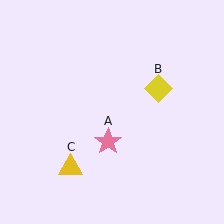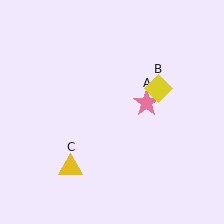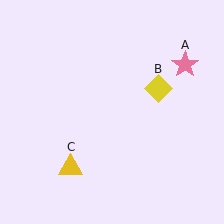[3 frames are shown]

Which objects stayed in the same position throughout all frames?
Yellow diamond (object B) and yellow triangle (object C) remained stationary.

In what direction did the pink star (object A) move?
The pink star (object A) moved up and to the right.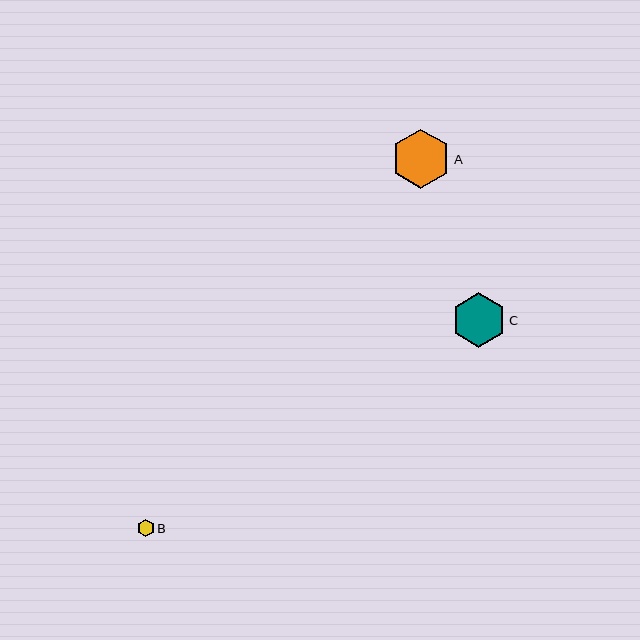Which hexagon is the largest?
Hexagon A is the largest with a size of approximately 60 pixels.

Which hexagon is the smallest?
Hexagon B is the smallest with a size of approximately 17 pixels.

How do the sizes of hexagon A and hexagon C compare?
Hexagon A and hexagon C are approximately the same size.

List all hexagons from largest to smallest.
From largest to smallest: A, C, B.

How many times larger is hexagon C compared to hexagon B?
Hexagon C is approximately 3.2 times the size of hexagon B.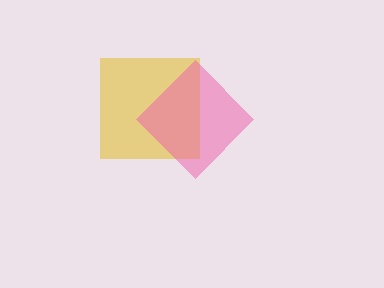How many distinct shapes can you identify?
There are 2 distinct shapes: a yellow square, a pink diamond.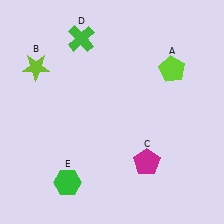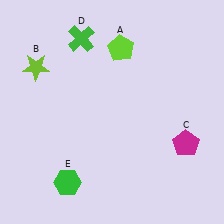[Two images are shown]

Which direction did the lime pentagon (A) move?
The lime pentagon (A) moved left.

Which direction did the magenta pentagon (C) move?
The magenta pentagon (C) moved right.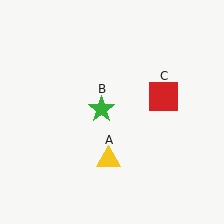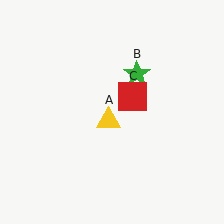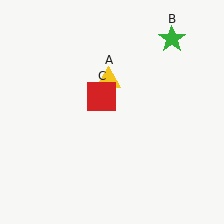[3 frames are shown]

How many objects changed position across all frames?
3 objects changed position: yellow triangle (object A), green star (object B), red square (object C).